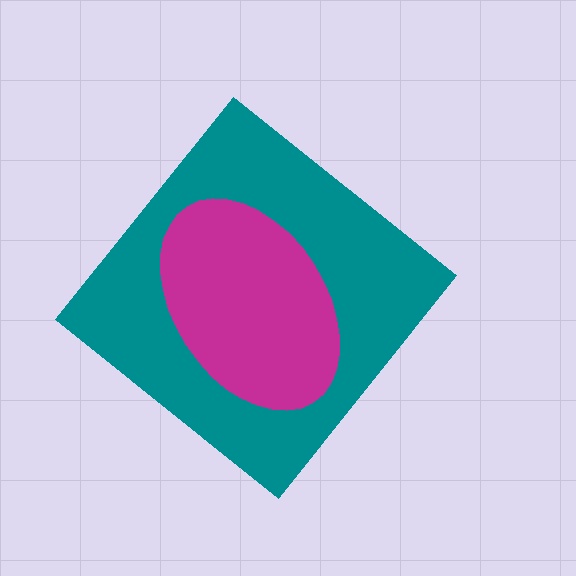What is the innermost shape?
The magenta ellipse.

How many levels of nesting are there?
2.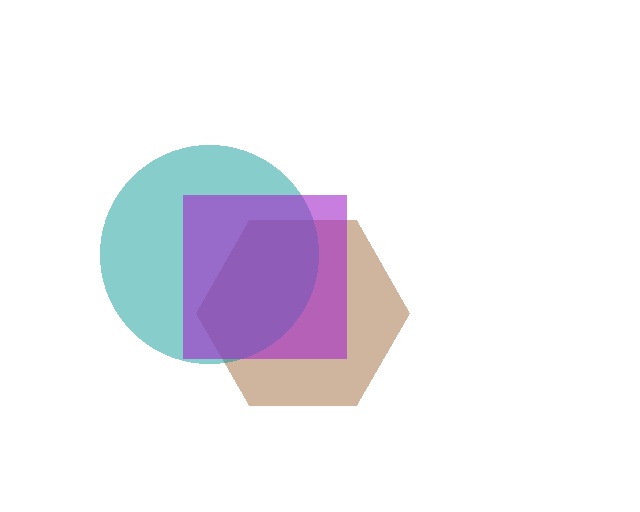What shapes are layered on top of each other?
The layered shapes are: a brown hexagon, a teal circle, a purple square.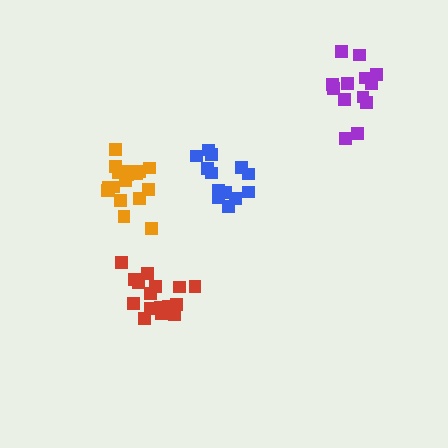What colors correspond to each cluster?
The clusters are colored: blue, red, orange, purple.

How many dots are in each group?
Group 1: 13 dots, Group 2: 16 dots, Group 3: 18 dots, Group 4: 13 dots (60 total).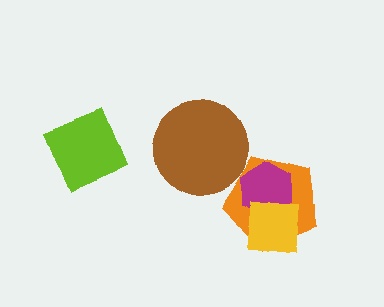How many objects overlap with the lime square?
0 objects overlap with the lime square.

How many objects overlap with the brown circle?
0 objects overlap with the brown circle.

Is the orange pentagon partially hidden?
Yes, it is partially covered by another shape.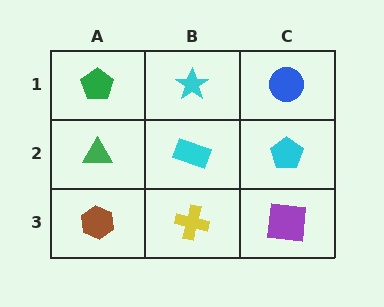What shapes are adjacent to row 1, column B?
A cyan rectangle (row 2, column B), a green pentagon (row 1, column A), a blue circle (row 1, column C).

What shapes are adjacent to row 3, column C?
A cyan pentagon (row 2, column C), a yellow cross (row 3, column B).